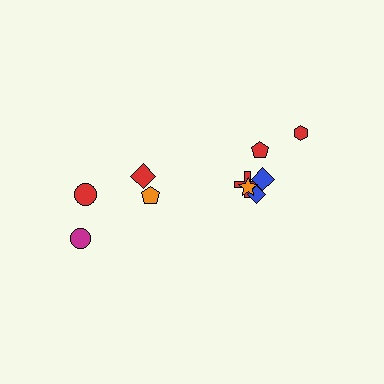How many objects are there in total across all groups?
There are 10 objects.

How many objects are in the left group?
There are 4 objects.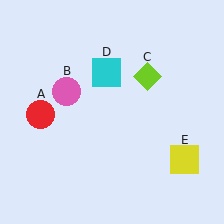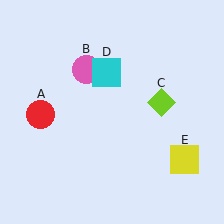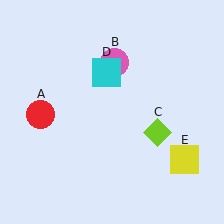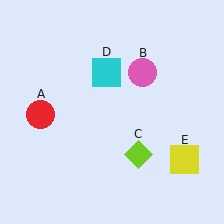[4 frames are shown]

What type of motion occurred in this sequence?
The pink circle (object B), lime diamond (object C) rotated clockwise around the center of the scene.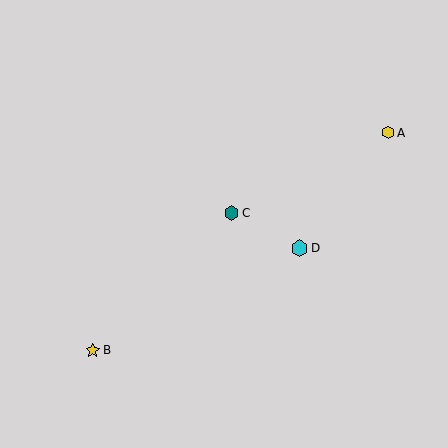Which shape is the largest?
The cyan hexagon (labeled D) is the largest.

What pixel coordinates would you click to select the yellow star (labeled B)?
Click at (93, 350) to select the yellow star B.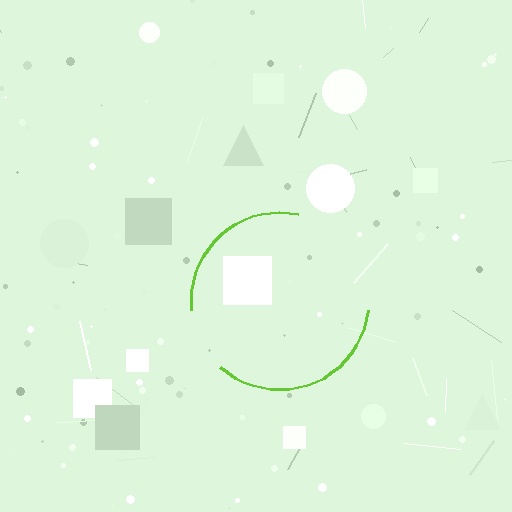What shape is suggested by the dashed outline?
The dashed outline suggests a circle.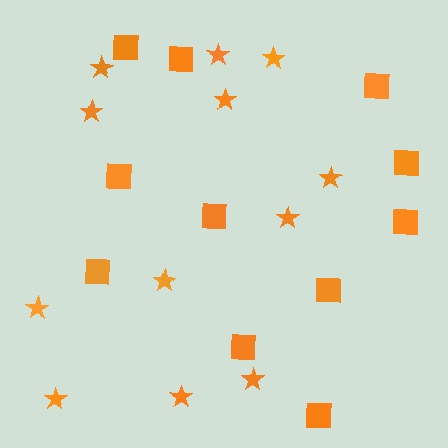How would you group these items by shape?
There are 2 groups: one group of squares (11) and one group of stars (12).